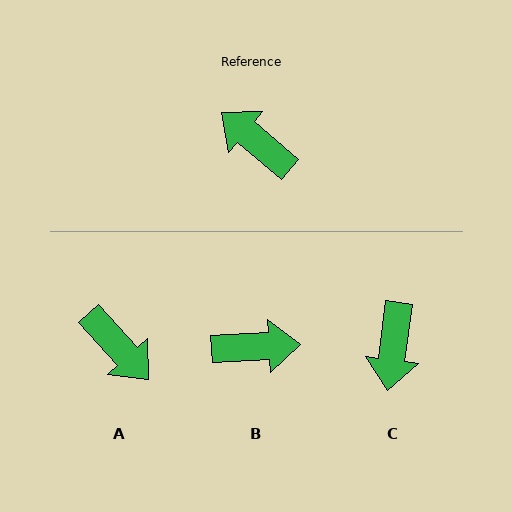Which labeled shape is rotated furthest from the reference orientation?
A, about 172 degrees away.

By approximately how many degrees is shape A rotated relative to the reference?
Approximately 172 degrees counter-clockwise.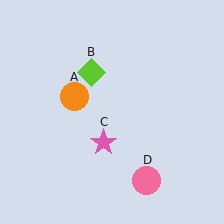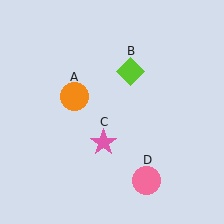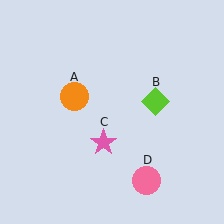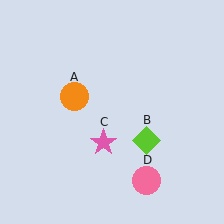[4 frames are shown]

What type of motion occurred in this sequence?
The lime diamond (object B) rotated clockwise around the center of the scene.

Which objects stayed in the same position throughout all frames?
Orange circle (object A) and pink star (object C) and pink circle (object D) remained stationary.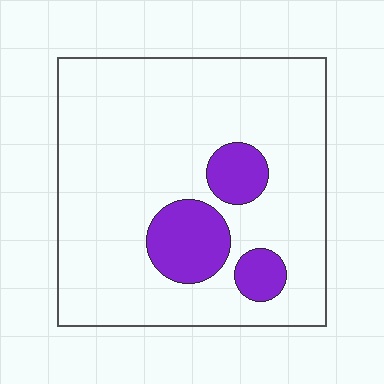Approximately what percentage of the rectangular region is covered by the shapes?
Approximately 15%.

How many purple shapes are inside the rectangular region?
3.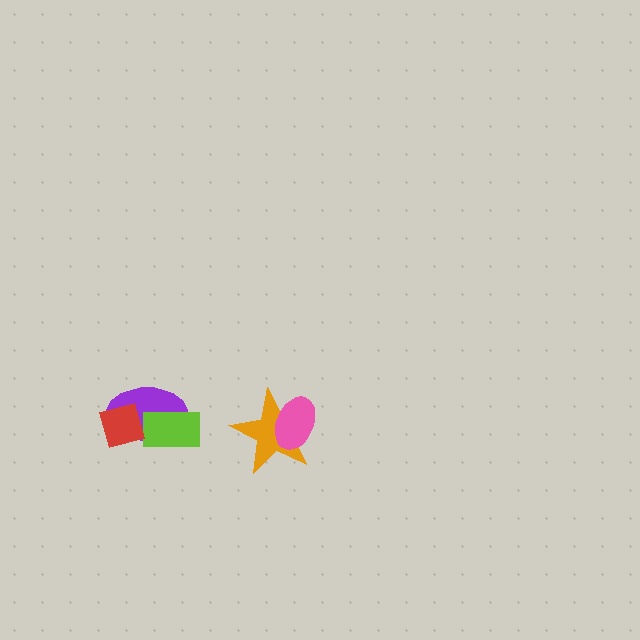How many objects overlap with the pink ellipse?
1 object overlaps with the pink ellipse.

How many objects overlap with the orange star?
1 object overlaps with the orange star.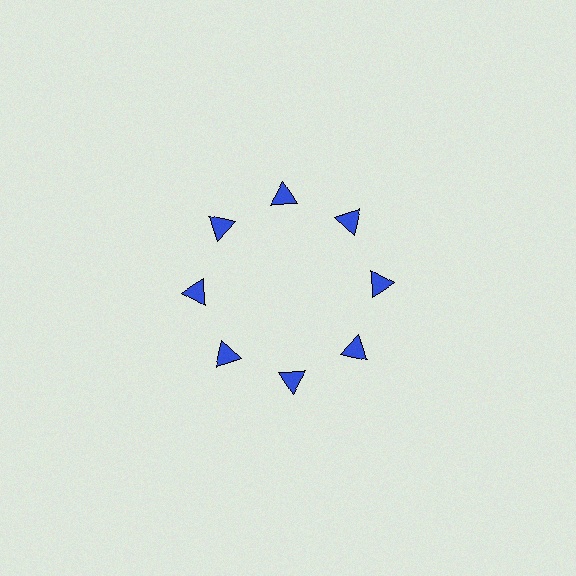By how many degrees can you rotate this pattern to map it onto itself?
The pattern maps onto itself every 45 degrees of rotation.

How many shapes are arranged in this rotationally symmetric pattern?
There are 8 shapes, arranged in 8 groups of 1.